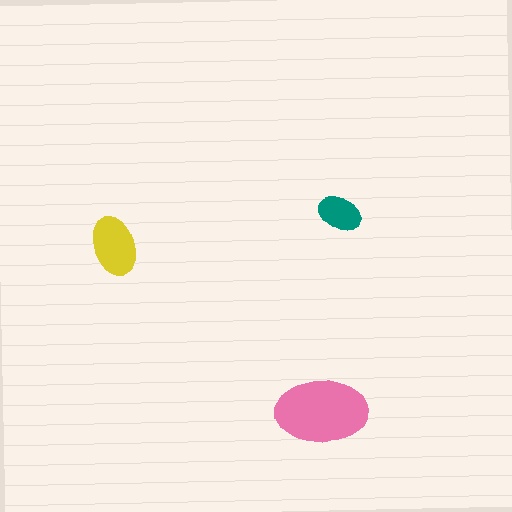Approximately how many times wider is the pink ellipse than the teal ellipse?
About 2 times wider.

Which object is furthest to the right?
The teal ellipse is rightmost.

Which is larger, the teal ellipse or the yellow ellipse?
The yellow one.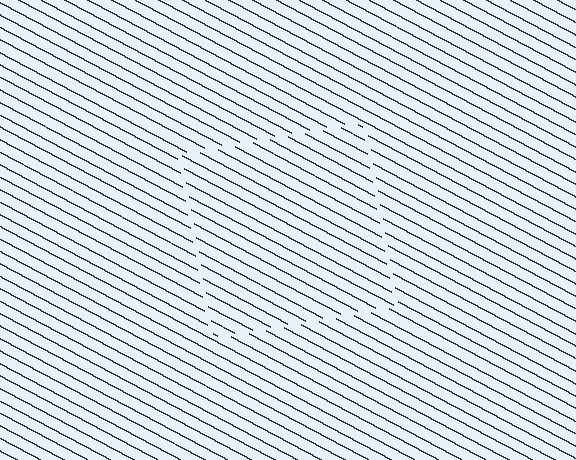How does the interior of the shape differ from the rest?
The interior of the shape contains the same grating, shifted by half a period — the contour is defined by the phase discontinuity where line-ends from the inner and outer gratings abut.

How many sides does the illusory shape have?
4 sides — the line-ends trace a square.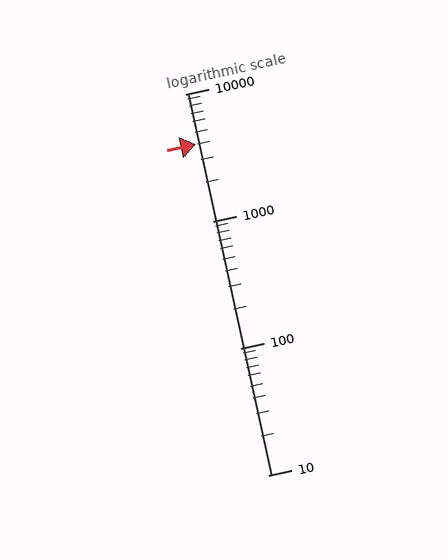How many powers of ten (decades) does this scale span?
The scale spans 3 decades, from 10 to 10000.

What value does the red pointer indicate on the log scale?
The pointer indicates approximately 4000.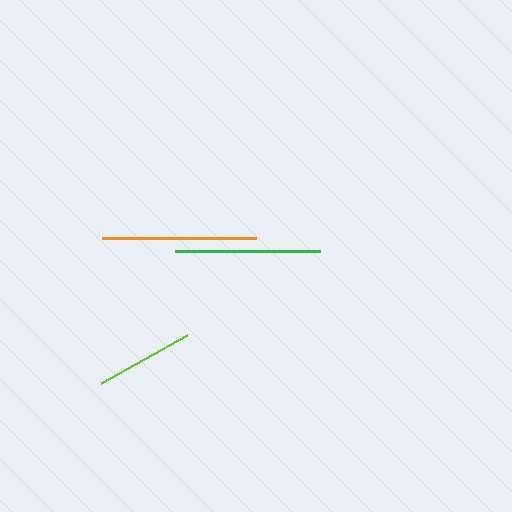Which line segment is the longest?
The orange line is the longest at approximately 153 pixels.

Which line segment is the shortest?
The lime line is the shortest at approximately 99 pixels.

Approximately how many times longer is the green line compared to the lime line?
The green line is approximately 1.5 times the length of the lime line.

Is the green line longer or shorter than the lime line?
The green line is longer than the lime line.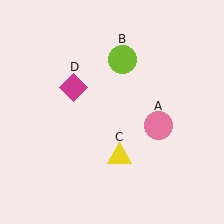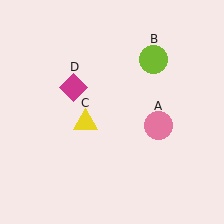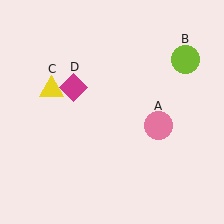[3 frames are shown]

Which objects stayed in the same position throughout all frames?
Pink circle (object A) and magenta diamond (object D) remained stationary.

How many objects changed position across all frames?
2 objects changed position: lime circle (object B), yellow triangle (object C).